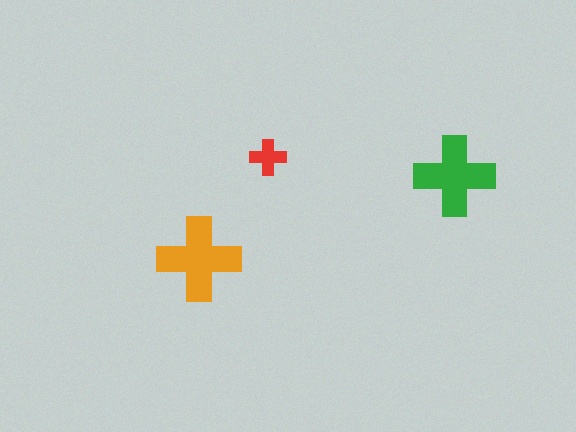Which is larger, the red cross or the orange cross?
The orange one.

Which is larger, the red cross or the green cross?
The green one.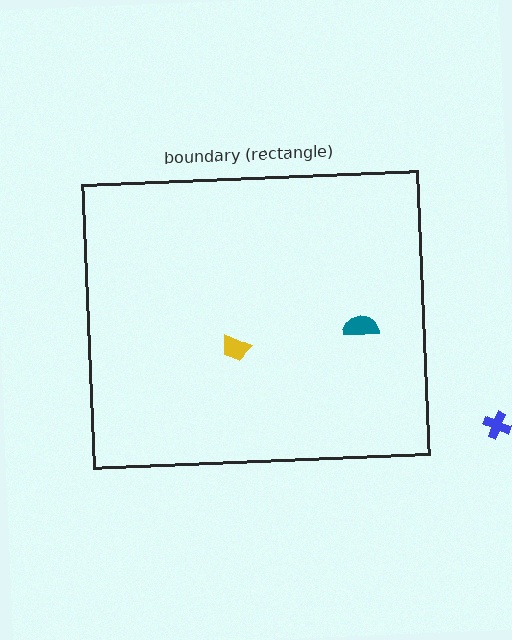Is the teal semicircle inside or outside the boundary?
Inside.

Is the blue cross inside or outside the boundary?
Outside.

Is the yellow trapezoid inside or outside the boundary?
Inside.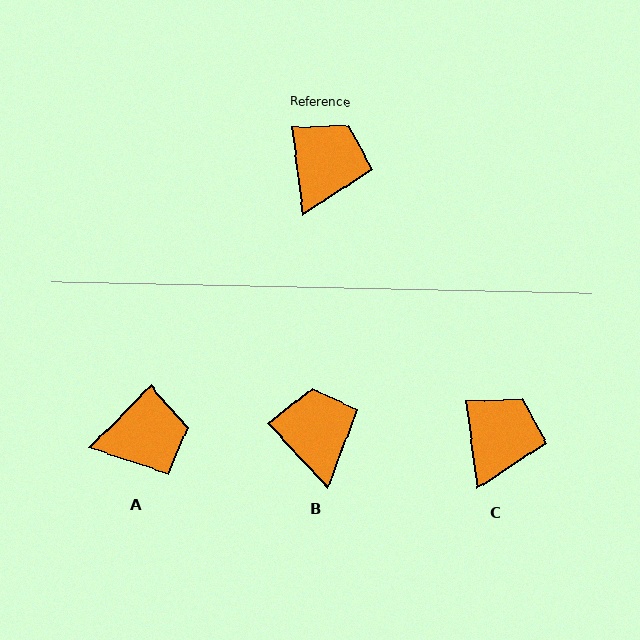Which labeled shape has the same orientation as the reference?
C.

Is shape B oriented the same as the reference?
No, it is off by about 36 degrees.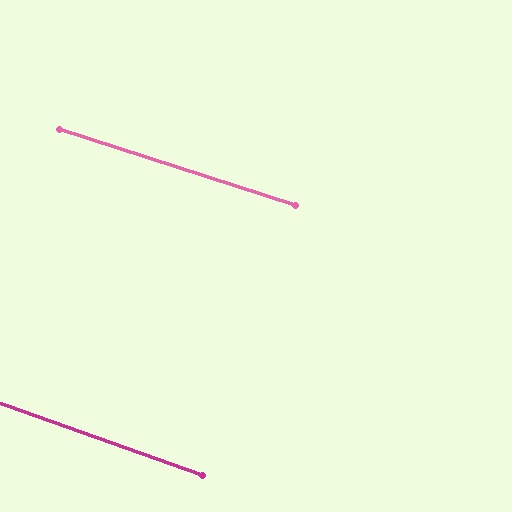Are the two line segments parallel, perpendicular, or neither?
Parallel — their directions differ by only 1.7°.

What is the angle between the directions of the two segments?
Approximately 2 degrees.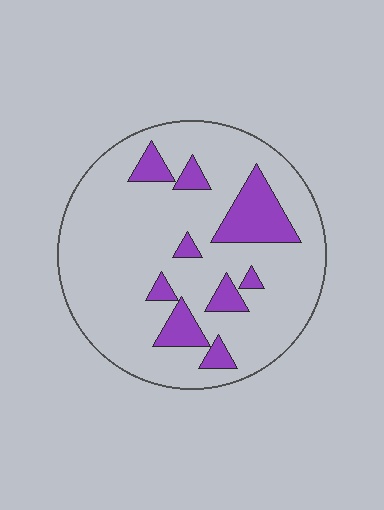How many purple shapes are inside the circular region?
9.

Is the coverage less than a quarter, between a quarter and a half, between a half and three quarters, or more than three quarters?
Less than a quarter.